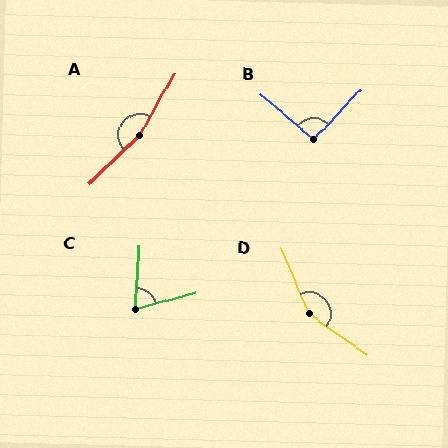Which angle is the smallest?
C, at approximately 72 degrees.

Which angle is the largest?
A, at approximately 164 degrees.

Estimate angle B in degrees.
Approximately 93 degrees.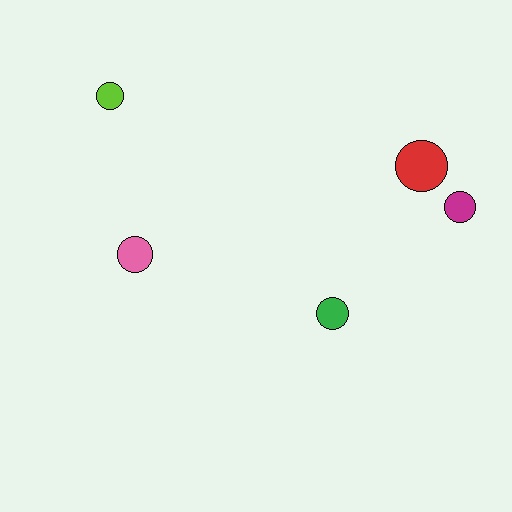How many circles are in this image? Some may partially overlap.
There are 5 circles.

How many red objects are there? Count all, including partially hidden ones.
There is 1 red object.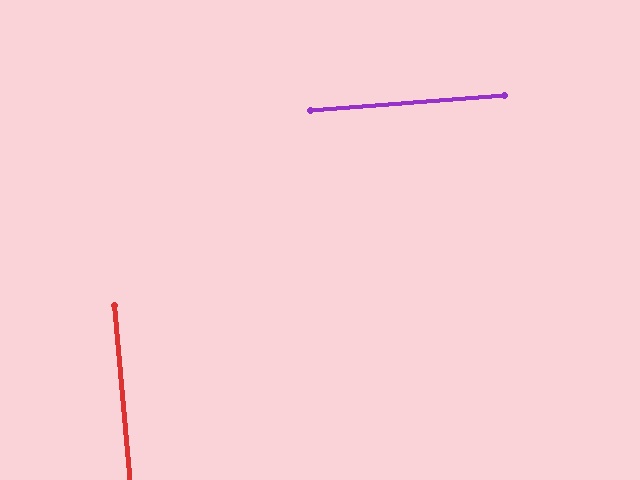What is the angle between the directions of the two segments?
Approximately 89 degrees.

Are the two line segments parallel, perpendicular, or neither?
Perpendicular — they meet at approximately 89°.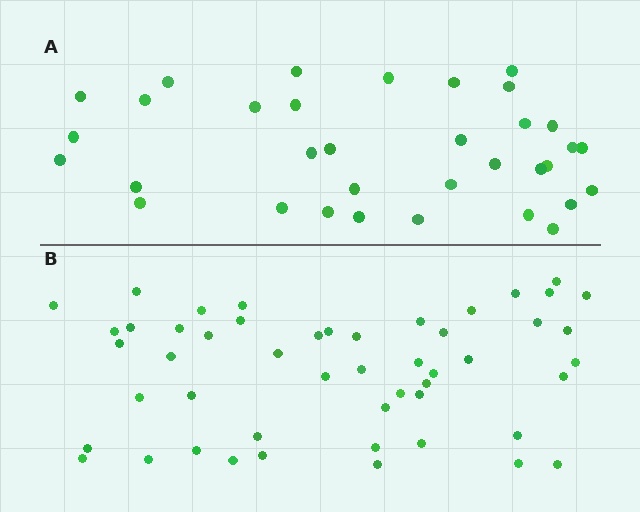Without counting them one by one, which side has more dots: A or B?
Region B (the bottom region) has more dots.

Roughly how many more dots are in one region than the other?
Region B has approximately 15 more dots than region A.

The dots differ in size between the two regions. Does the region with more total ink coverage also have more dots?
No. Region A has more total ink coverage because its dots are larger, but region B actually contains more individual dots. Total area can be misleading — the number of items is what matters here.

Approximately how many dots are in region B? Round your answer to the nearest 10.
About 50 dots.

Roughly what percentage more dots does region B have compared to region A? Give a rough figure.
About 45% more.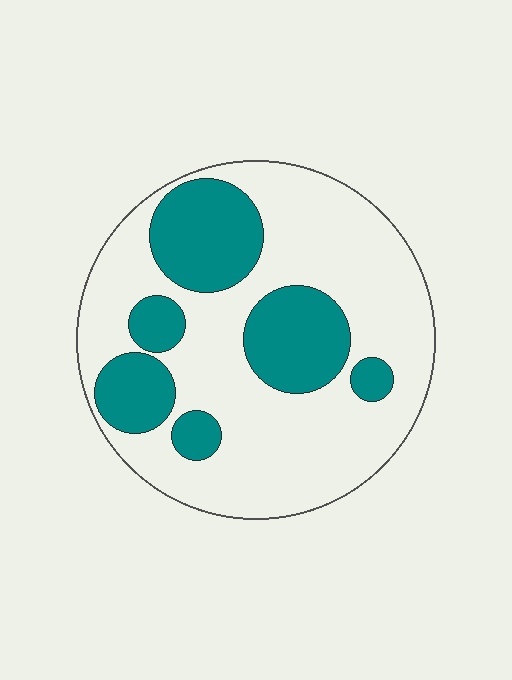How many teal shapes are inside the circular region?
6.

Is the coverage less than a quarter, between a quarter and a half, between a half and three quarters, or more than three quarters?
Between a quarter and a half.